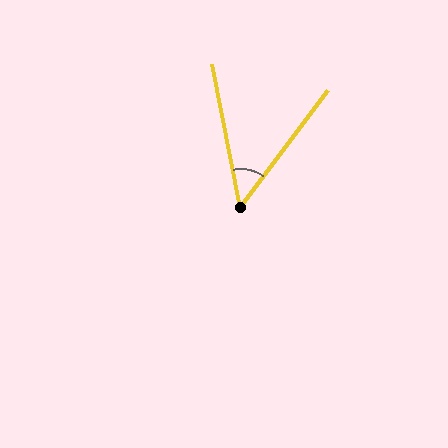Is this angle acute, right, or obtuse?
It is acute.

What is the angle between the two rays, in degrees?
Approximately 48 degrees.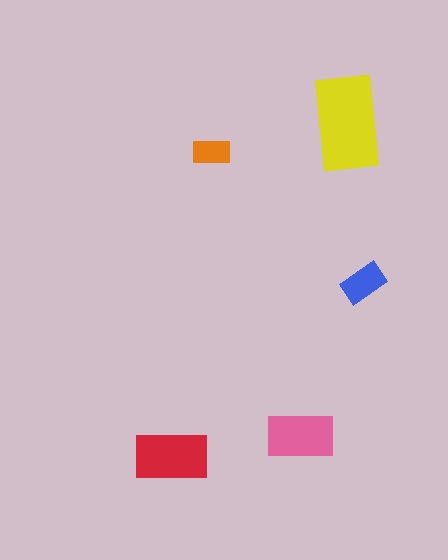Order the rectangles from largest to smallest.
the yellow one, the red one, the pink one, the blue one, the orange one.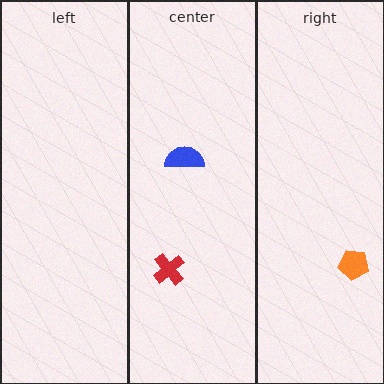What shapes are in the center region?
The red cross, the blue semicircle.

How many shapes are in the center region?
2.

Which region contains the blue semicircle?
The center region.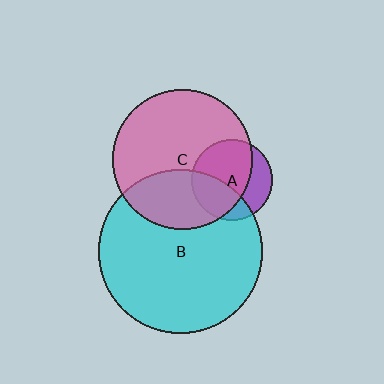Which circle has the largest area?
Circle B (cyan).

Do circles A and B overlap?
Yes.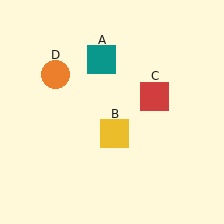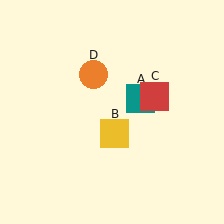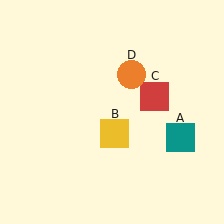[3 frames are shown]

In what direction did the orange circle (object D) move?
The orange circle (object D) moved right.